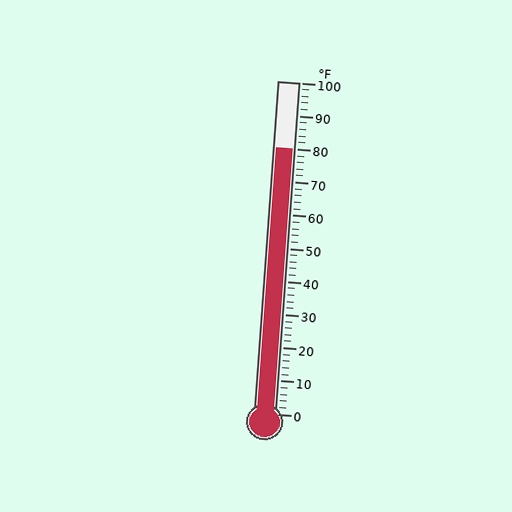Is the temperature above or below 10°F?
The temperature is above 10°F.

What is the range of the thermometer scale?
The thermometer scale ranges from 0°F to 100°F.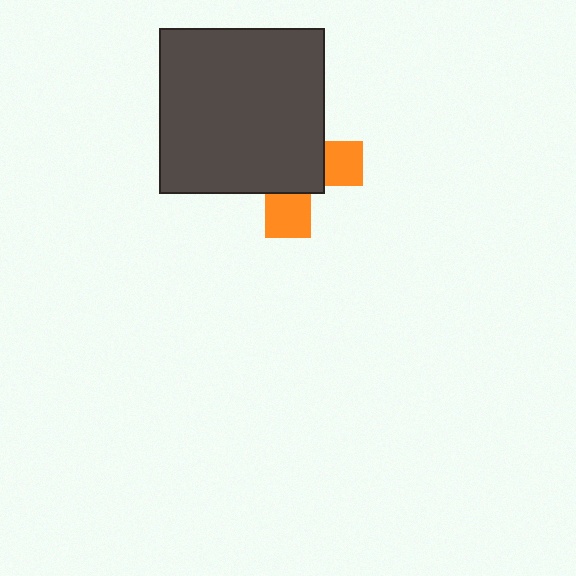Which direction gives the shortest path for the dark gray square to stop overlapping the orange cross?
Moving toward the upper-left gives the shortest separation.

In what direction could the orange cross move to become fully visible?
The orange cross could move toward the lower-right. That would shift it out from behind the dark gray square entirely.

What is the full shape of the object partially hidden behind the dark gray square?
The partially hidden object is an orange cross.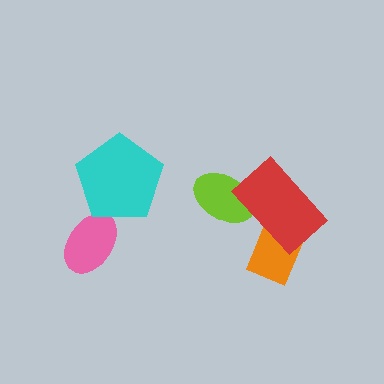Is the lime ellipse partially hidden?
Yes, it is partially covered by another shape.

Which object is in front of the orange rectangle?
The red rectangle is in front of the orange rectangle.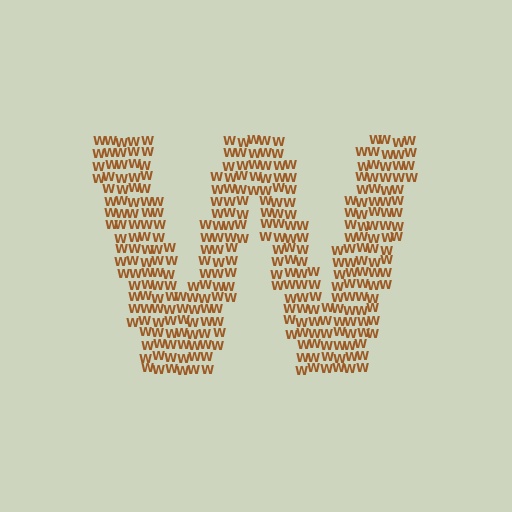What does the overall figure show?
The overall figure shows the letter W.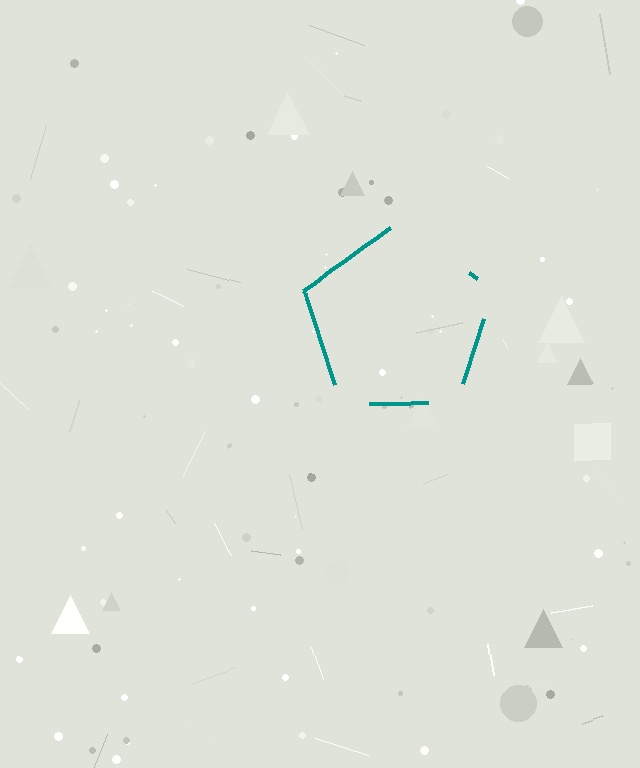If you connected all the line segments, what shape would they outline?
They would outline a pentagon.